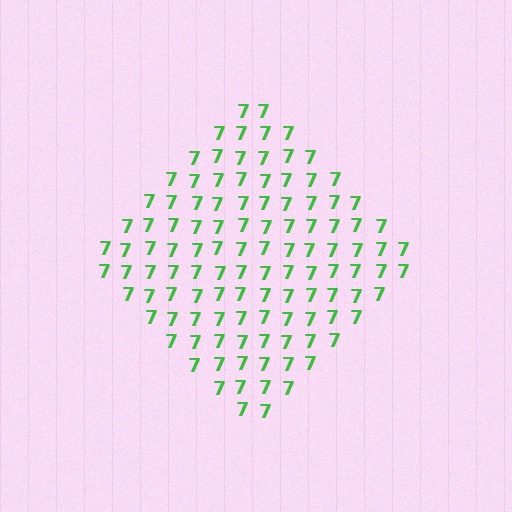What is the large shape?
The large shape is a diamond.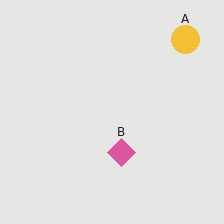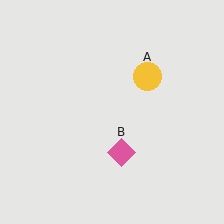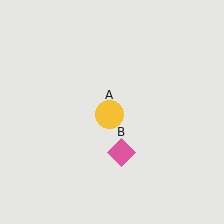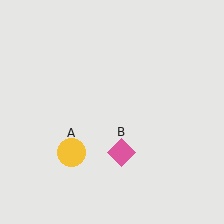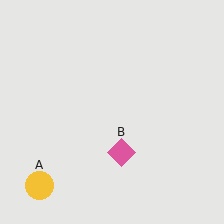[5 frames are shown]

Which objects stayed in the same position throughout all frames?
Pink diamond (object B) remained stationary.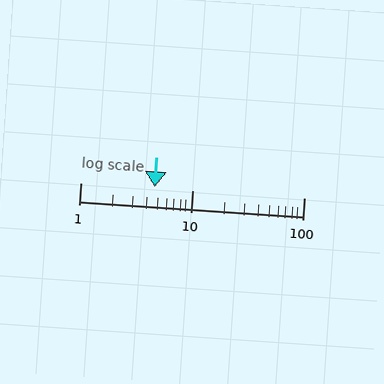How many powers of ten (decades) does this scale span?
The scale spans 2 decades, from 1 to 100.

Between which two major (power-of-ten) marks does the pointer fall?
The pointer is between 1 and 10.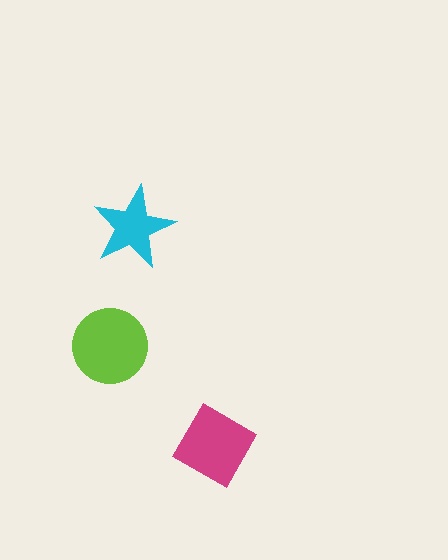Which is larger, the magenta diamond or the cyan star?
The magenta diamond.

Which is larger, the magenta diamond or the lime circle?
The lime circle.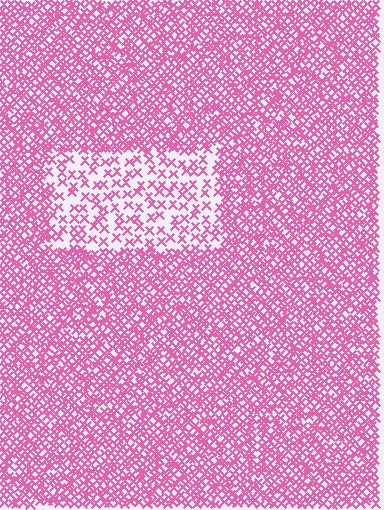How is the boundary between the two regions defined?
The boundary is defined by a change in element density (approximately 2.4x ratio). All elements are the same color, size, and shape.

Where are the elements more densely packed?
The elements are more densely packed outside the rectangle boundary.